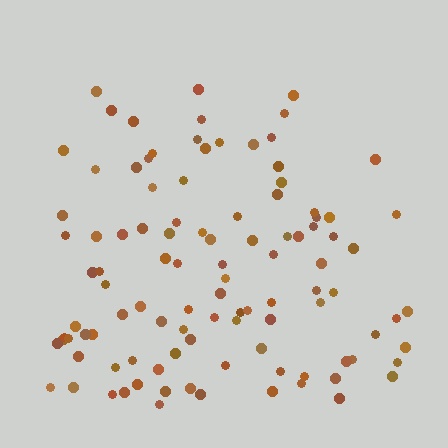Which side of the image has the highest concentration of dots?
The bottom.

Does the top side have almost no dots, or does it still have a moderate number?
Still a moderate number, just noticeably fewer than the bottom.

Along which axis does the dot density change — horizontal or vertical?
Vertical.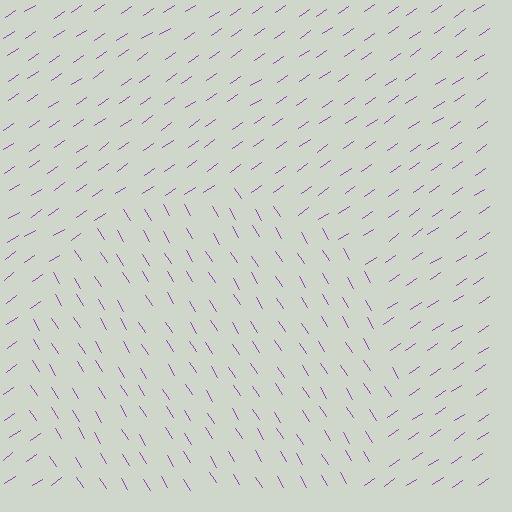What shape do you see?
I see a circle.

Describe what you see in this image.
The image is filled with small purple line segments. A circle region in the image has lines oriented differently from the surrounding lines, creating a visible texture boundary.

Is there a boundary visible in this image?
Yes, there is a texture boundary formed by a change in line orientation.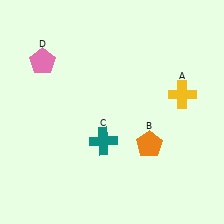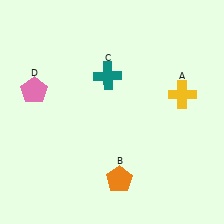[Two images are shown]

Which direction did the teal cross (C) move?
The teal cross (C) moved up.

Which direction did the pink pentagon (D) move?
The pink pentagon (D) moved down.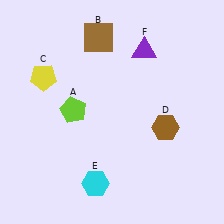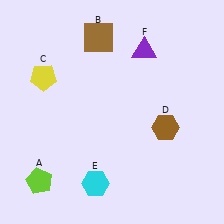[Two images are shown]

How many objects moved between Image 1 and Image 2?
1 object moved between the two images.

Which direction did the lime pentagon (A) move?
The lime pentagon (A) moved down.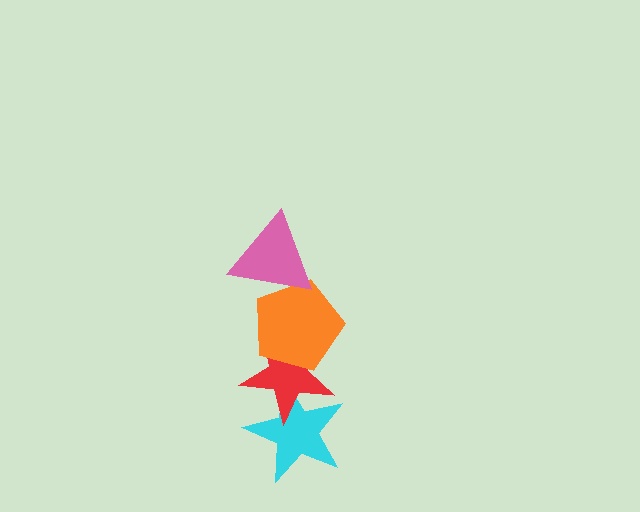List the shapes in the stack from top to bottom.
From top to bottom: the pink triangle, the orange pentagon, the red star, the cyan star.